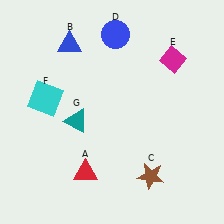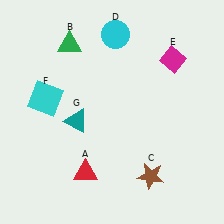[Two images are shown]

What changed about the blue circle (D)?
In Image 1, D is blue. In Image 2, it changed to cyan.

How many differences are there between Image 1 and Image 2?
There are 2 differences between the two images.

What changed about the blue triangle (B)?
In Image 1, B is blue. In Image 2, it changed to green.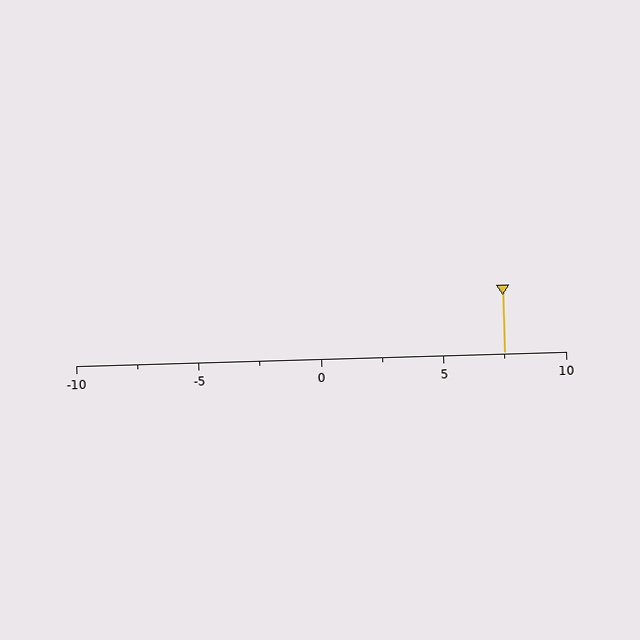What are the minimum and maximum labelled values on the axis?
The axis runs from -10 to 10.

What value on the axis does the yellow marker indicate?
The marker indicates approximately 7.5.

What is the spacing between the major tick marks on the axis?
The major ticks are spaced 5 apart.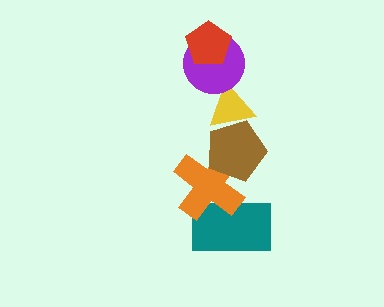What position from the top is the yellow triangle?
The yellow triangle is 3rd from the top.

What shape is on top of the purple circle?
The red pentagon is on top of the purple circle.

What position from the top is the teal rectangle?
The teal rectangle is 6th from the top.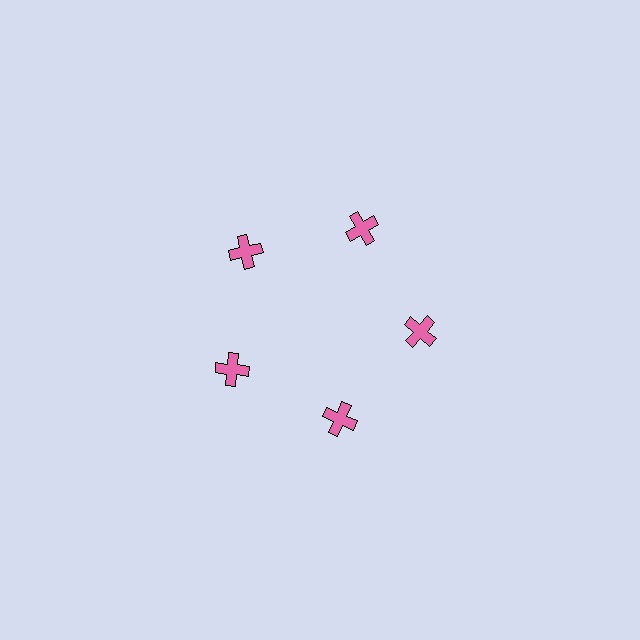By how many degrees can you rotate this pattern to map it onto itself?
The pattern maps onto itself every 72 degrees of rotation.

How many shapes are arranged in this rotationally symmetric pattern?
There are 5 shapes, arranged in 5 groups of 1.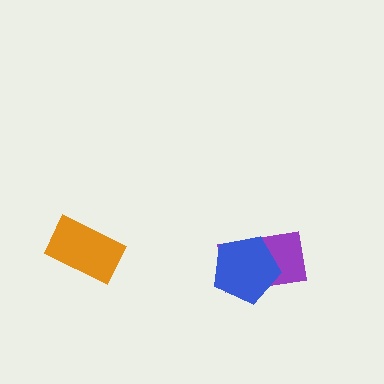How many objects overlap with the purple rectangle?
1 object overlaps with the purple rectangle.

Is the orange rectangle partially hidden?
No, no other shape covers it.